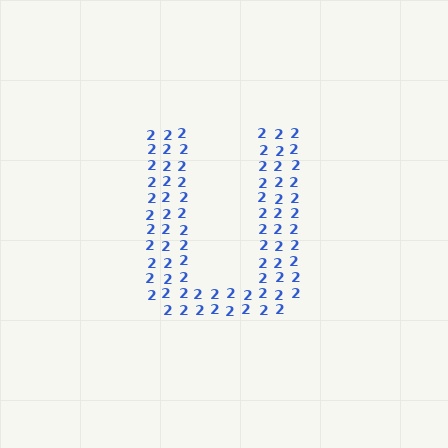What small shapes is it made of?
It is made of small digit 2's.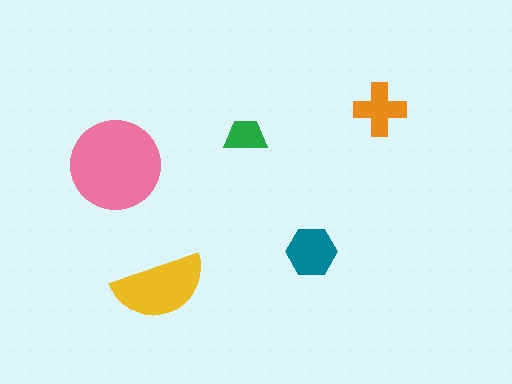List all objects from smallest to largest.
The green trapezoid, the orange cross, the teal hexagon, the yellow semicircle, the pink circle.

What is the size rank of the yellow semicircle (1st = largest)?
2nd.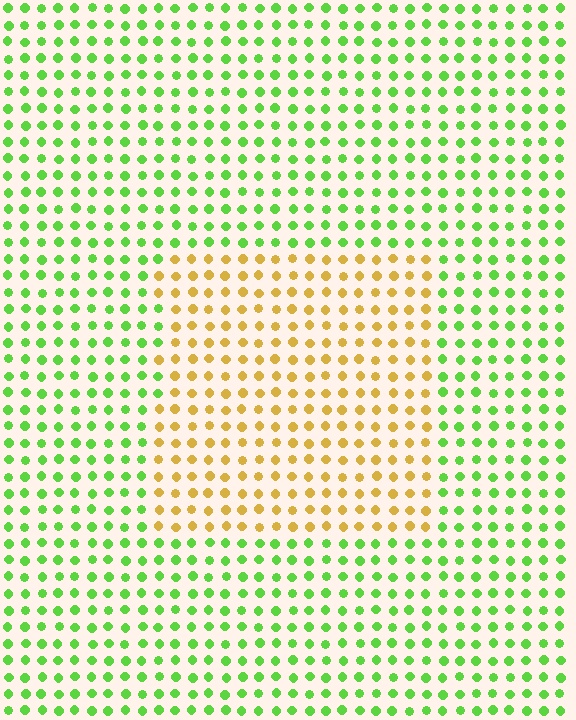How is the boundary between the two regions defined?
The boundary is defined purely by a slight shift in hue (about 65 degrees). Spacing, size, and orientation are identical on both sides.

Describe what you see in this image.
The image is filled with small lime elements in a uniform arrangement. A rectangle-shaped region is visible where the elements are tinted to a slightly different hue, forming a subtle color boundary.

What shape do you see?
I see a rectangle.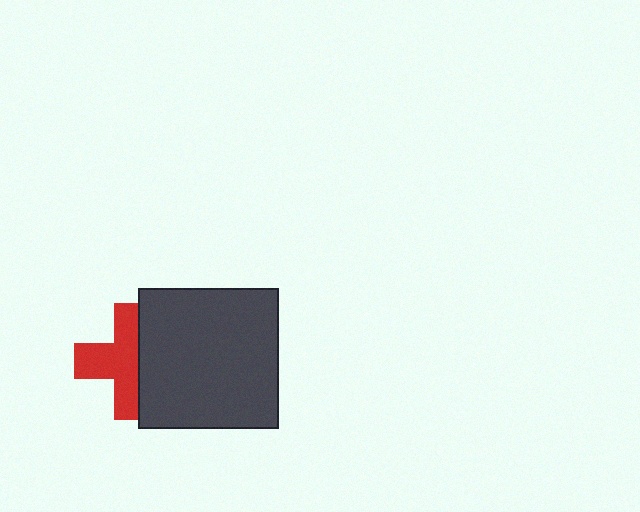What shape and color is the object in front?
The object in front is a dark gray square.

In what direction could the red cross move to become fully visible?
The red cross could move left. That would shift it out from behind the dark gray square entirely.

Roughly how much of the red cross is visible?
About half of it is visible (roughly 59%).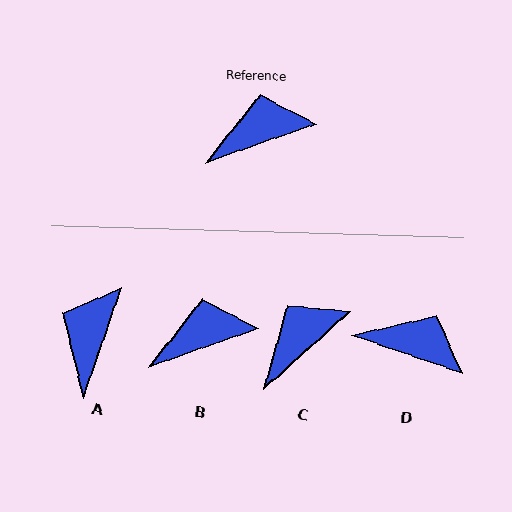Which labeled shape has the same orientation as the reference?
B.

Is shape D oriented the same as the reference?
No, it is off by about 39 degrees.